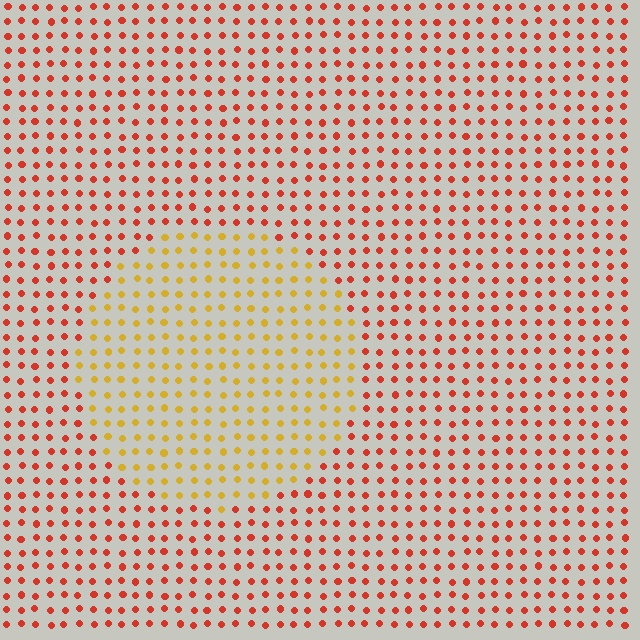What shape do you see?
I see a circle.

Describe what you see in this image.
The image is filled with small red elements in a uniform arrangement. A circle-shaped region is visible where the elements are tinted to a slightly different hue, forming a subtle color boundary.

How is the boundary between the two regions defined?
The boundary is defined purely by a slight shift in hue (about 42 degrees). Spacing, size, and orientation are identical on both sides.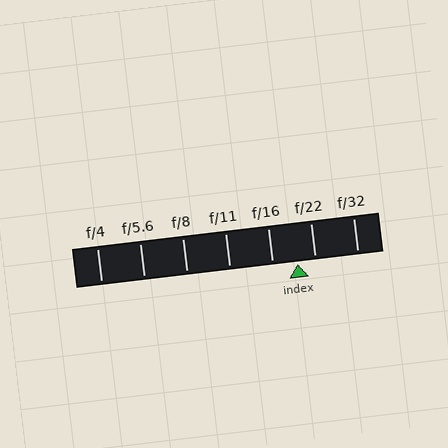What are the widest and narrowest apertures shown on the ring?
The widest aperture shown is f/4 and the narrowest is f/32.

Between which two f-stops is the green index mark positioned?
The index mark is between f/16 and f/22.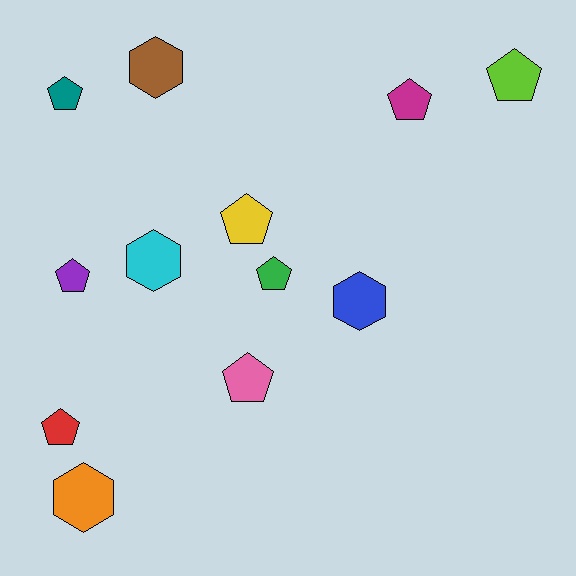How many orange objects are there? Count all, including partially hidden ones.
There is 1 orange object.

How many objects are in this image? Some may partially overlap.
There are 12 objects.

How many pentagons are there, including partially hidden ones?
There are 8 pentagons.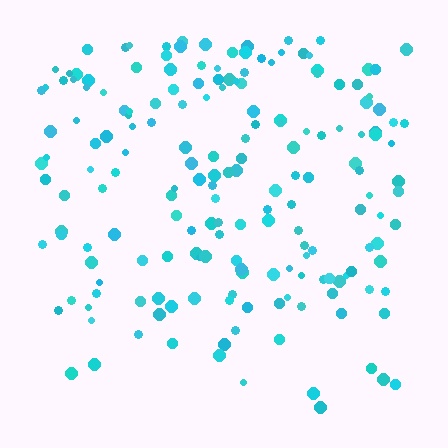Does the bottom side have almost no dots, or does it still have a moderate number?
Still a moderate number, just noticeably fewer than the top.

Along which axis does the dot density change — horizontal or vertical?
Vertical.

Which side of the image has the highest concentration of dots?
The top.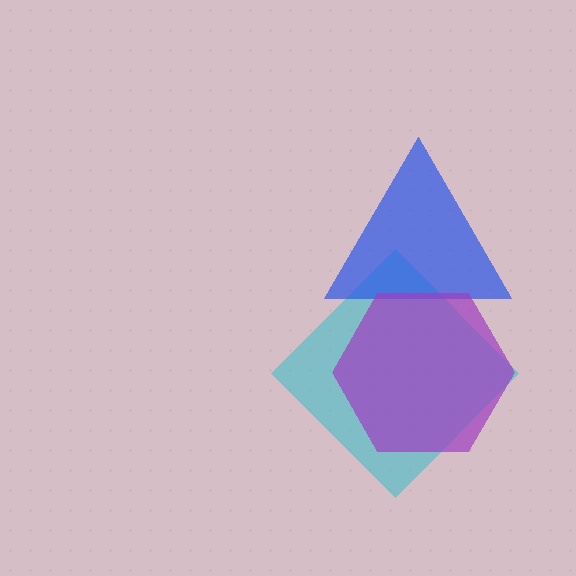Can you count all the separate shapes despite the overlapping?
Yes, there are 3 separate shapes.